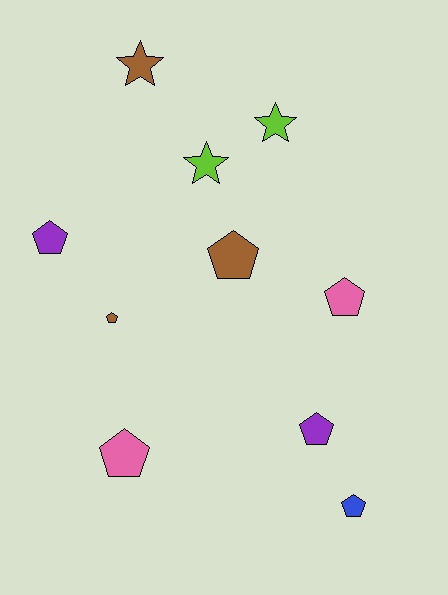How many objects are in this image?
There are 10 objects.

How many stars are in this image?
There are 3 stars.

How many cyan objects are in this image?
There are no cyan objects.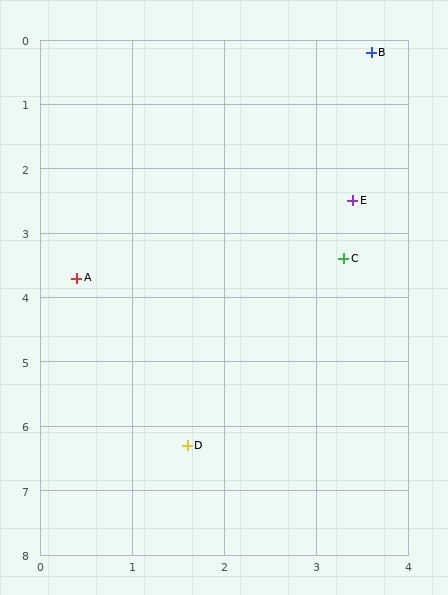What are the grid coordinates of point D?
Point D is at approximately (1.6, 6.3).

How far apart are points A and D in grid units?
Points A and D are about 2.9 grid units apart.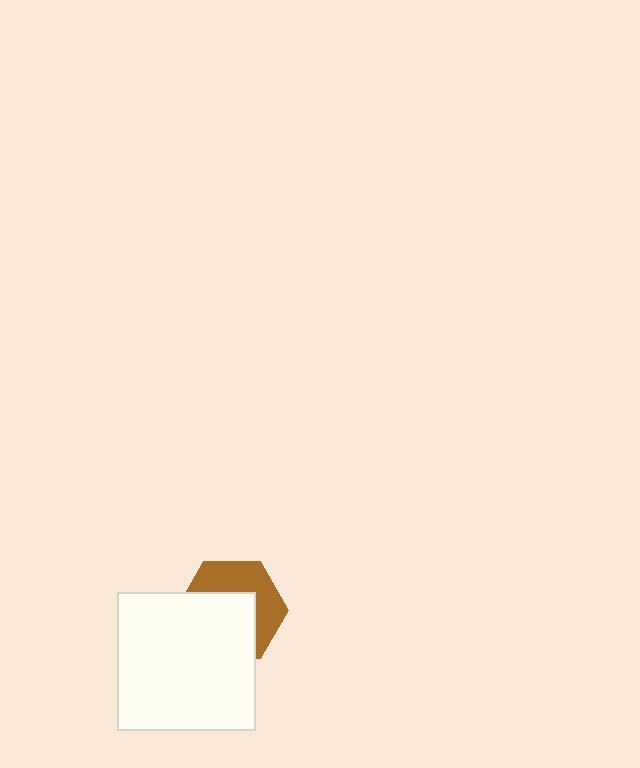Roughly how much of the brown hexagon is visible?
A small part of it is visible (roughly 44%).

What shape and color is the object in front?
The object in front is a white square.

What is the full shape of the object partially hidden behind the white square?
The partially hidden object is a brown hexagon.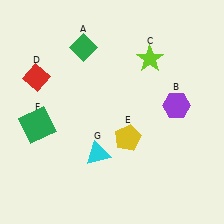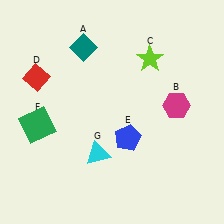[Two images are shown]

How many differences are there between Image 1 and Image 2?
There are 3 differences between the two images.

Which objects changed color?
A changed from green to teal. B changed from purple to magenta. E changed from yellow to blue.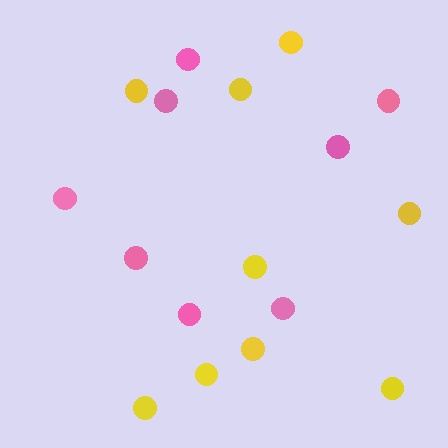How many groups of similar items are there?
There are 2 groups: one group of pink circles (8) and one group of yellow circles (9).